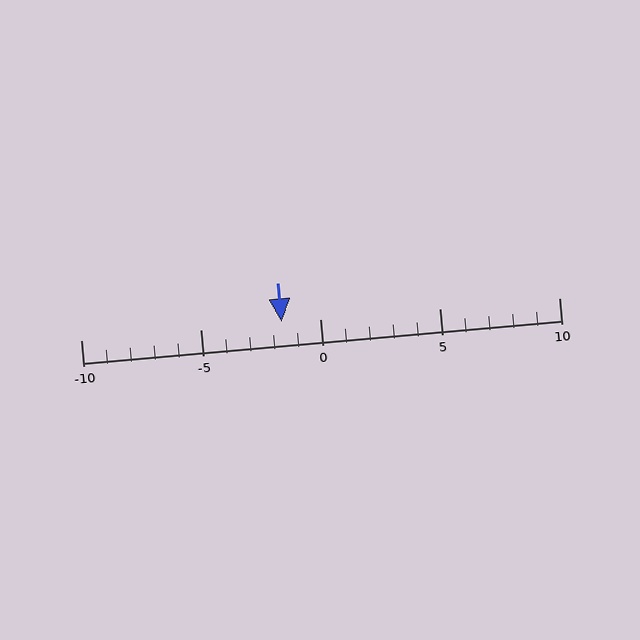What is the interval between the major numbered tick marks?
The major tick marks are spaced 5 units apart.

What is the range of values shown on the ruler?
The ruler shows values from -10 to 10.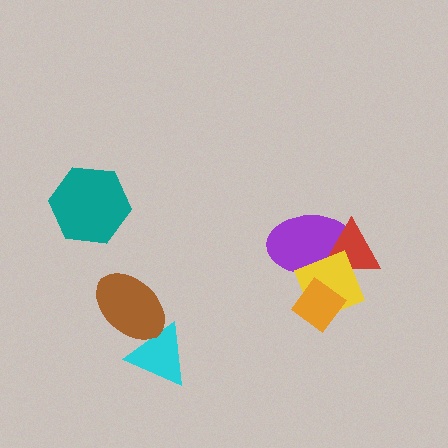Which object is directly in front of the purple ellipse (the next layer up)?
The red triangle is directly in front of the purple ellipse.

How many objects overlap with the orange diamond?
2 objects overlap with the orange diamond.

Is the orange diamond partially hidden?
No, no other shape covers it.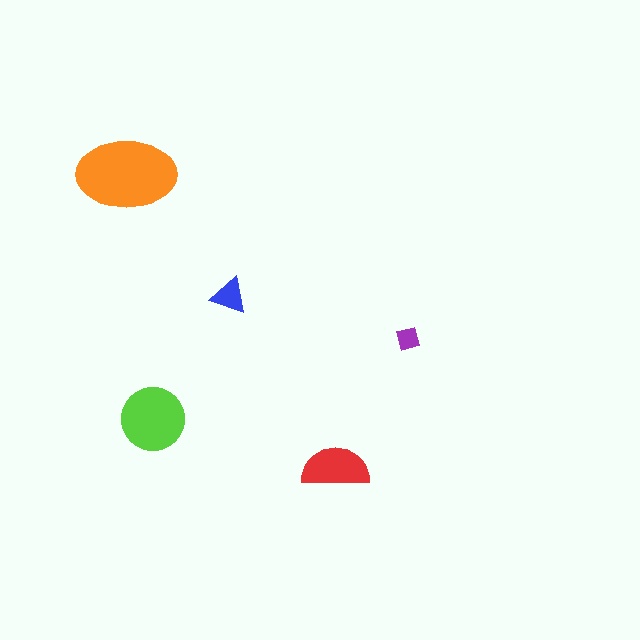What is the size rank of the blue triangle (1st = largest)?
4th.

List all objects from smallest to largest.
The purple square, the blue triangle, the red semicircle, the lime circle, the orange ellipse.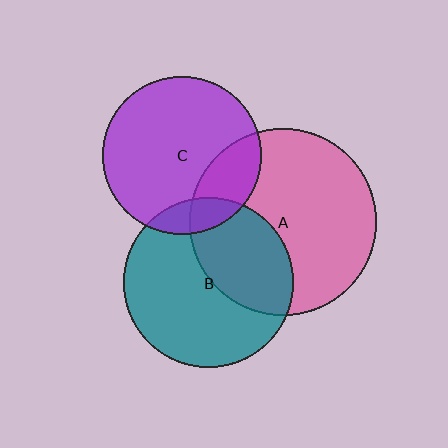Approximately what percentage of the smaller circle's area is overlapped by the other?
Approximately 40%.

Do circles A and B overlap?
Yes.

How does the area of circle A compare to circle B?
Approximately 1.2 times.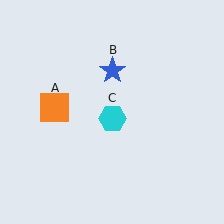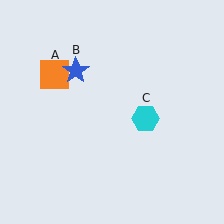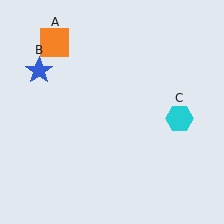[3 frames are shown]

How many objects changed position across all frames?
3 objects changed position: orange square (object A), blue star (object B), cyan hexagon (object C).